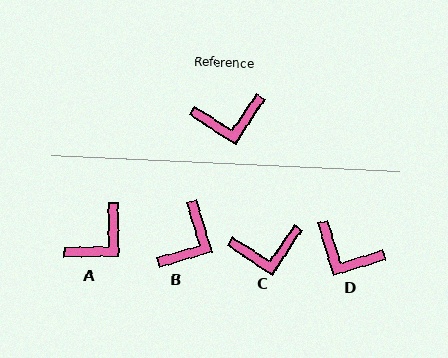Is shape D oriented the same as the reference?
No, it is off by about 40 degrees.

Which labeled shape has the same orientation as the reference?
C.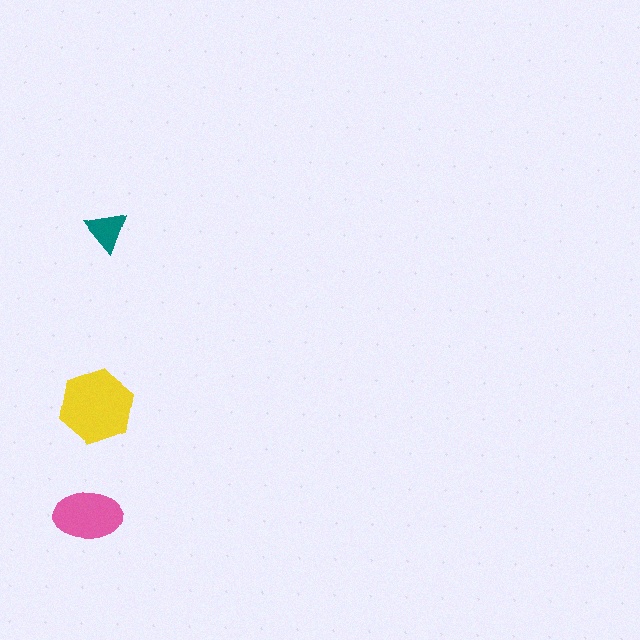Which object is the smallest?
The teal triangle.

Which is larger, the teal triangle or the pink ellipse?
The pink ellipse.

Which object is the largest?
The yellow hexagon.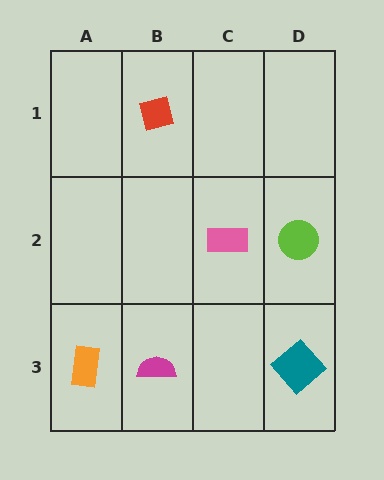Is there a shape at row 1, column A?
No, that cell is empty.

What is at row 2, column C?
A pink rectangle.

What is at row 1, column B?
A red square.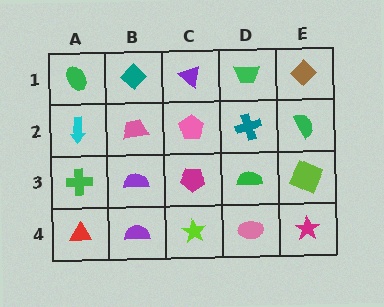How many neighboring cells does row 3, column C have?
4.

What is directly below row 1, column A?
A cyan arrow.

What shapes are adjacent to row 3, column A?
A cyan arrow (row 2, column A), a red triangle (row 4, column A), a purple semicircle (row 3, column B).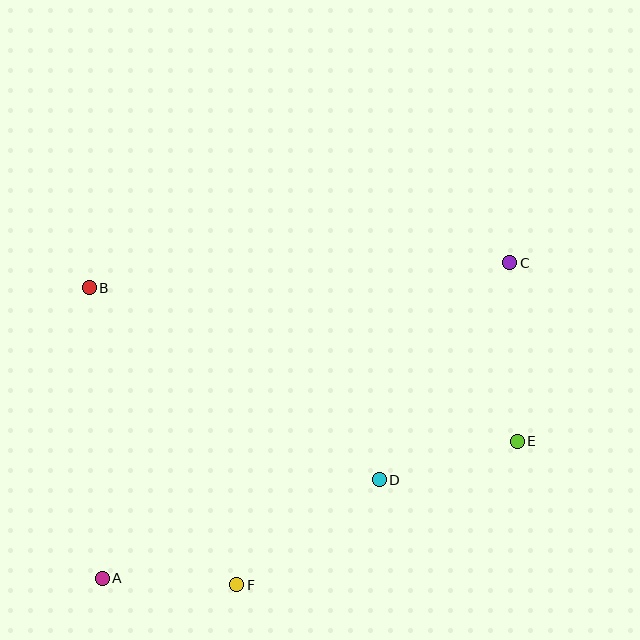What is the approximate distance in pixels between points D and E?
The distance between D and E is approximately 143 pixels.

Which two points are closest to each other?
Points A and F are closest to each other.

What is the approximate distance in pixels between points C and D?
The distance between C and D is approximately 253 pixels.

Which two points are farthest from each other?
Points A and C are farthest from each other.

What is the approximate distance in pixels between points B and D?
The distance between B and D is approximately 348 pixels.